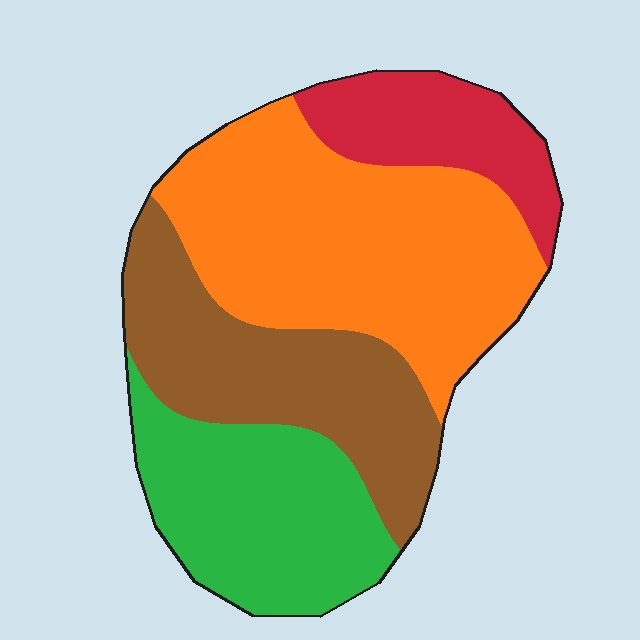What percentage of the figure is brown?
Brown covers 25% of the figure.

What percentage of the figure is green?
Green covers roughly 25% of the figure.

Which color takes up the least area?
Red, at roughly 15%.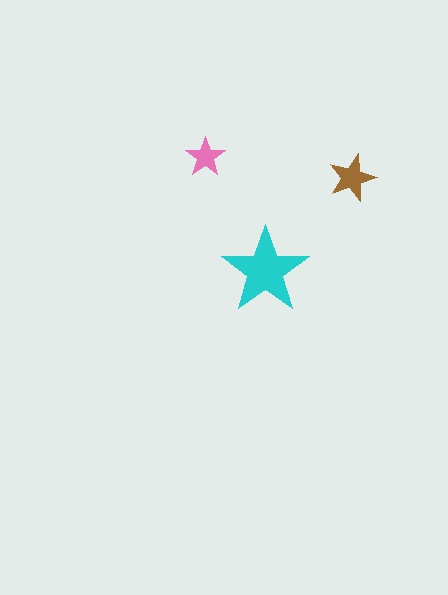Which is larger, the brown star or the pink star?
The brown one.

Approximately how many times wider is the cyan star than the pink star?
About 2 times wider.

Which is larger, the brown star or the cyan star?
The cyan one.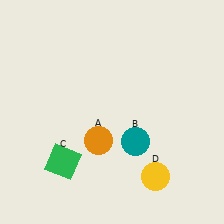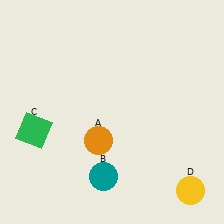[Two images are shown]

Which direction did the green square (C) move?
The green square (C) moved up.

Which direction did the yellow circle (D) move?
The yellow circle (D) moved right.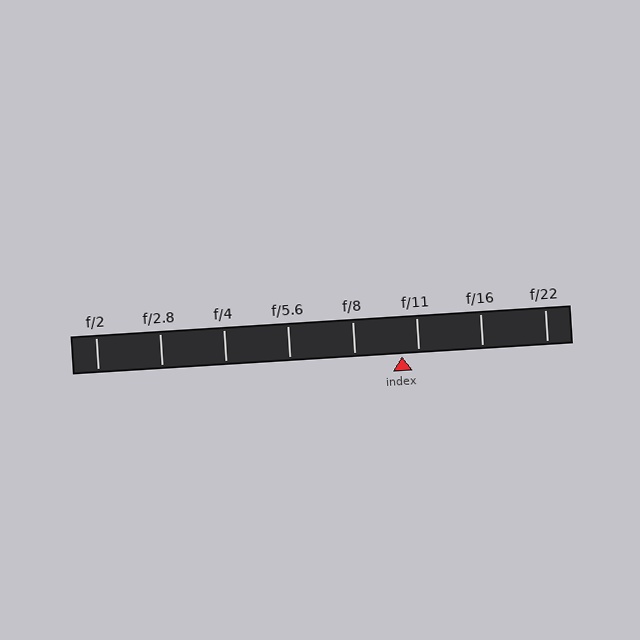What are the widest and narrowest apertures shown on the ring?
The widest aperture shown is f/2 and the narrowest is f/22.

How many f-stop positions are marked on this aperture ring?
There are 8 f-stop positions marked.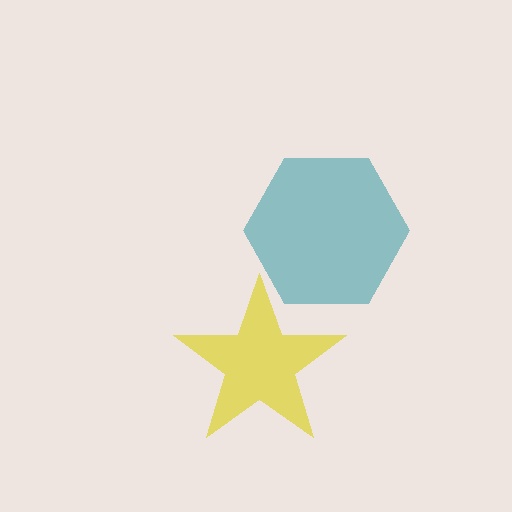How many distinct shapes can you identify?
There are 2 distinct shapes: a teal hexagon, a yellow star.